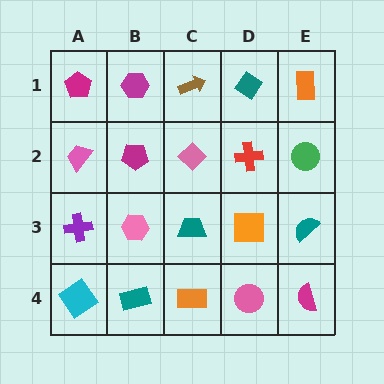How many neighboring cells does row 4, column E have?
2.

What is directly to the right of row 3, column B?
A teal trapezoid.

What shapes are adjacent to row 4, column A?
A purple cross (row 3, column A), a teal rectangle (row 4, column B).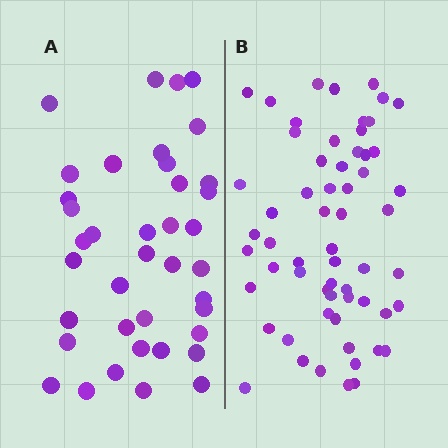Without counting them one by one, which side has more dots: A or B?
Region B (the right region) has more dots.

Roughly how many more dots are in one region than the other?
Region B has approximately 20 more dots than region A.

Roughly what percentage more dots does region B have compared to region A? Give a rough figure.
About 55% more.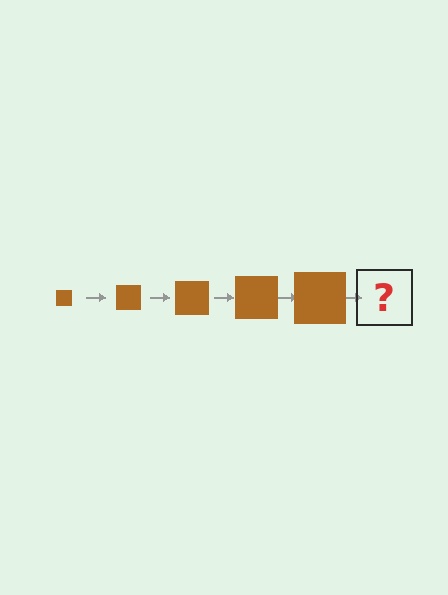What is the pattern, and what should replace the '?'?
The pattern is that the square gets progressively larger each step. The '?' should be a brown square, larger than the previous one.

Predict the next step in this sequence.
The next step is a brown square, larger than the previous one.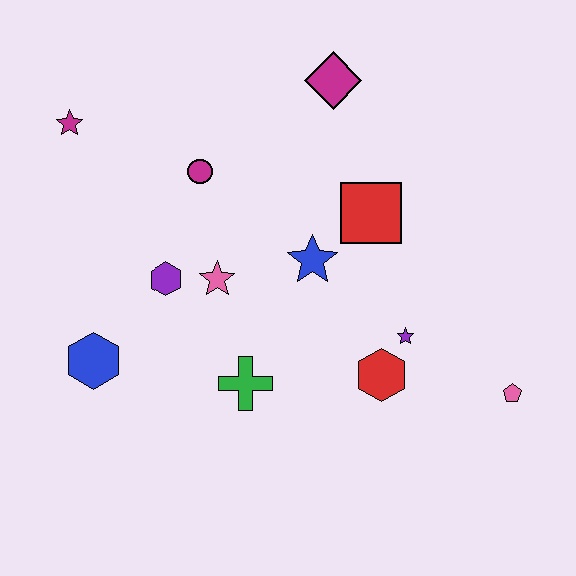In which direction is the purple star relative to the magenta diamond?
The purple star is below the magenta diamond.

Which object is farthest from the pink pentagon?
The magenta star is farthest from the pink pentagon.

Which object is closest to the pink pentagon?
The purple star is closest to the pink pentagon.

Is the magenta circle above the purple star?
Yes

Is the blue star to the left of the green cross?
No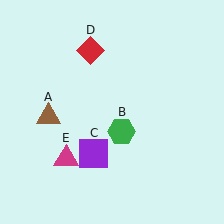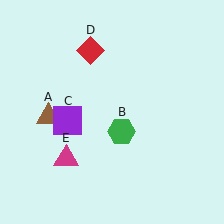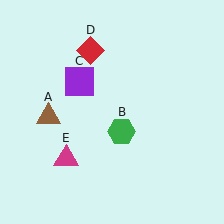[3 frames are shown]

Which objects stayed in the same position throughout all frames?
Brown triangle (object A) and green hexagon (object B) and red diamond (object D) and magenta triangle (object E) remained stationary.